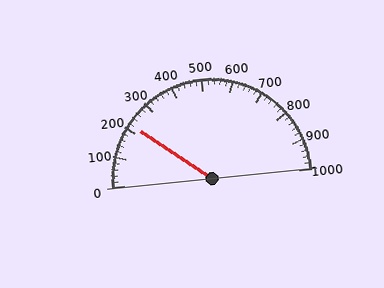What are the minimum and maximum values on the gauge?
The gauge ranges from 0 to 1000.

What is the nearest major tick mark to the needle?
The nearest major tick mark is 200.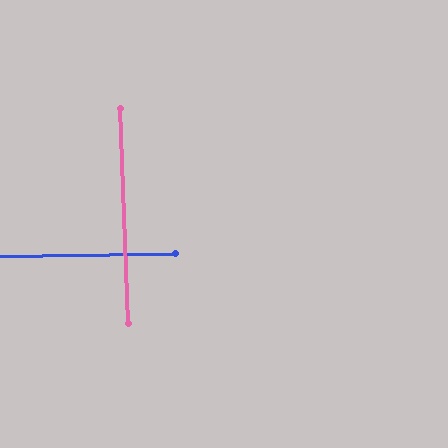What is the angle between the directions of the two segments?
Approximately 89 degrees.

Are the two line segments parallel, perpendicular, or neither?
Perpendicular — they meet at approximately 89°.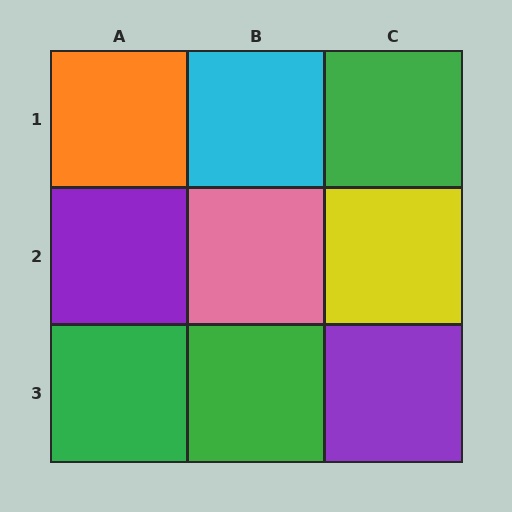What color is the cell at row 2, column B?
Pink.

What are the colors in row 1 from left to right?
Orange, cyan, green.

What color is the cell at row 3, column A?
Green.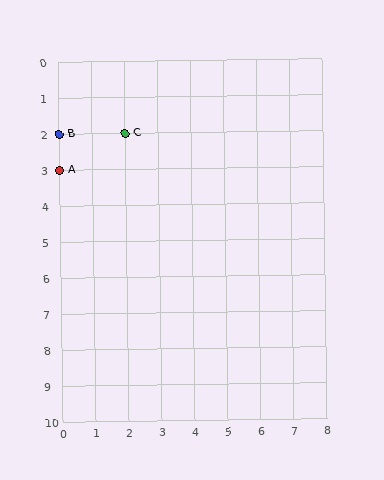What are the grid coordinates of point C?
Point C is at grid coordinates (2, 2).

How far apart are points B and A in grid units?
Points B and A are 1 row apart.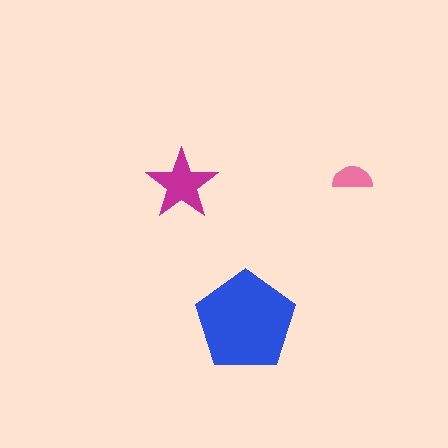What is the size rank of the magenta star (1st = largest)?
2nd.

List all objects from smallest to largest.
The pink semicircle, the magenta star, the blue pentagon.